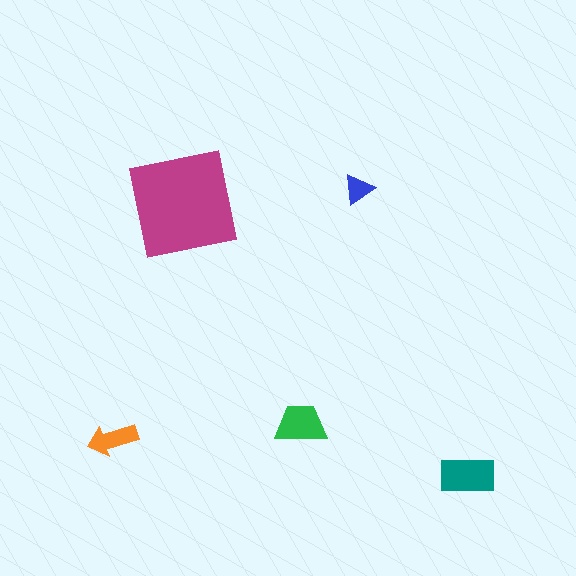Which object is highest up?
The blue triangle is topmost.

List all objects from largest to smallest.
The magenta square, the teal rectangle, the green trapezoid, the orange arrow, the blue triangle.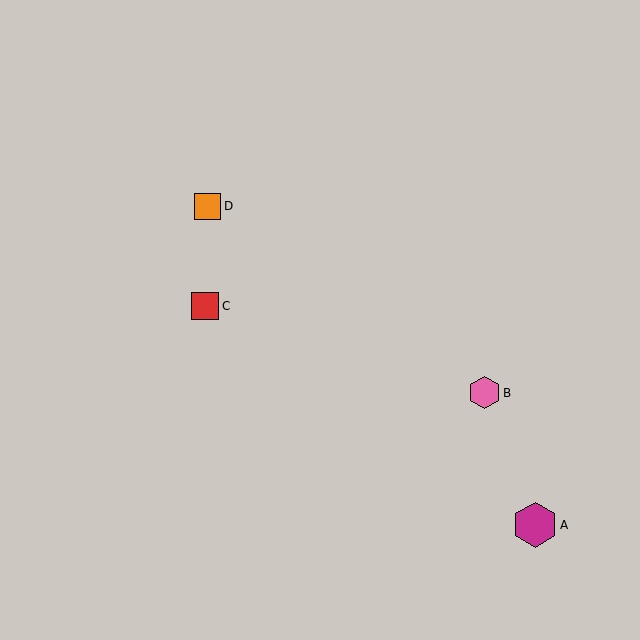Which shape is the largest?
The magenta hexagon (labeled A) is the largest.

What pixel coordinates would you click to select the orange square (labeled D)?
Click at (207, 206) to select the orange square D.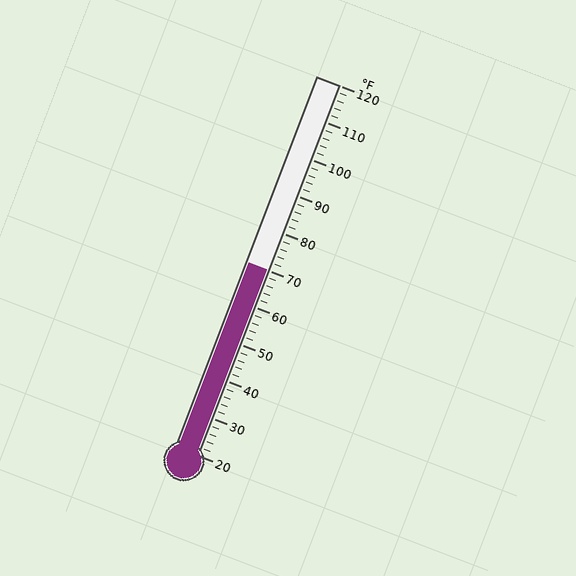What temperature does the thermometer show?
The thermometer shows approximately 70°F.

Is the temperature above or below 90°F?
The temperature is below 90°F.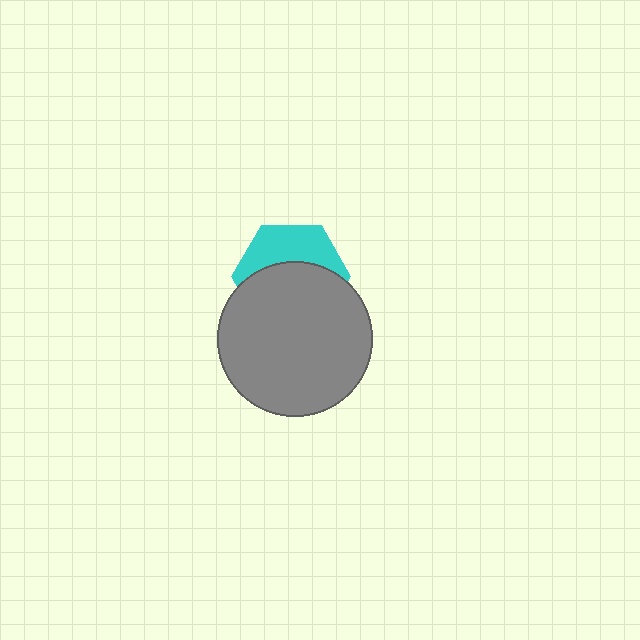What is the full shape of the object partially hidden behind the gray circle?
The partially hidden object is a cyan hexagon.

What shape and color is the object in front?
The object in front is a gray circle.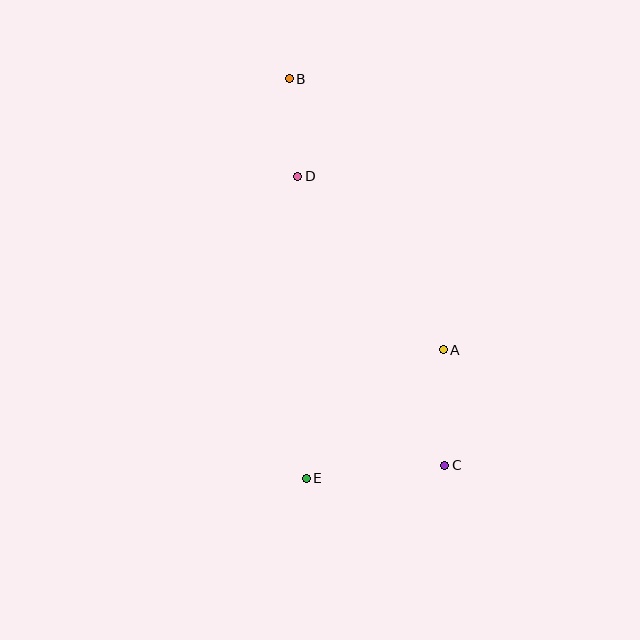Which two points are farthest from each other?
Points B and C are farthest from each other.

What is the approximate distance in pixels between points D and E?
The distance between D and E is approximately 302 pixels.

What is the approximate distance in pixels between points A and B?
The distance between A and B is approximately 312 pixels.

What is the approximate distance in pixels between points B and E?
The distance between B and E is approximately 400 pixels.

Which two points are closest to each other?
Points B and D are closest to each other.